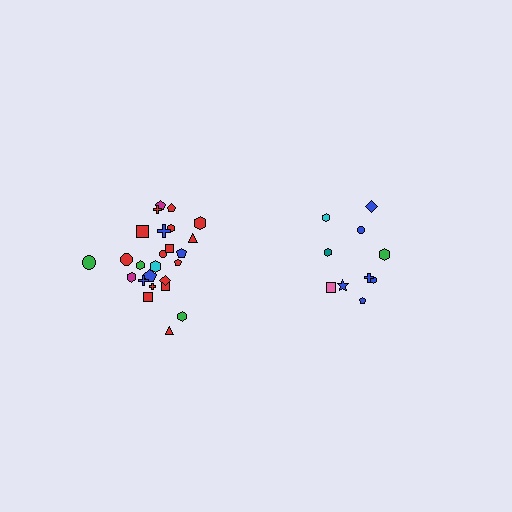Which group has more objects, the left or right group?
The left group.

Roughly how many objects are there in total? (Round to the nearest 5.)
Roughly 35 objects in total.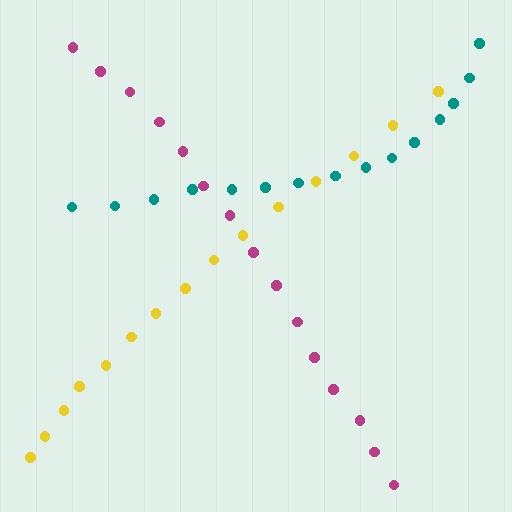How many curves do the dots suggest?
There are 3 distinct paths.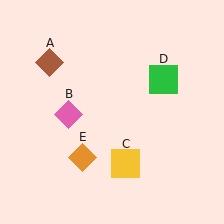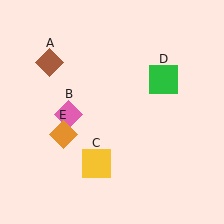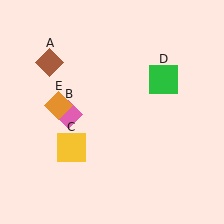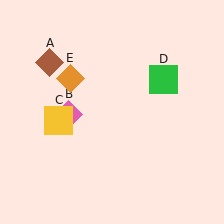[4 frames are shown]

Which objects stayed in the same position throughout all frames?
Brown diamond (object A) and pink diamond (object B) and green square (object D) remained stationary.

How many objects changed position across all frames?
2 objects changed position: yellow square (object C), orange diamond (object E).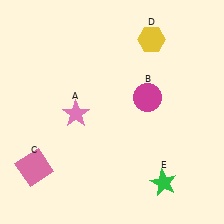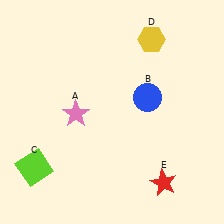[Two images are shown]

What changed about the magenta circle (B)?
In Image 1, B is magenta. In Image 2, it changed to blue.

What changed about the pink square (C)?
In Image 1, C is pink. In Image 2, it changed to lime.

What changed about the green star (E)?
In Image 1, E is green. In Image 2, it changed to red.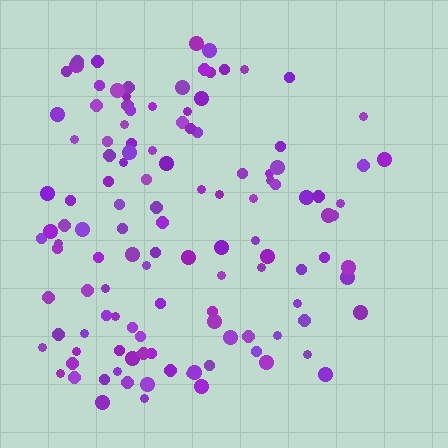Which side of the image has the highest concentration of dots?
The left.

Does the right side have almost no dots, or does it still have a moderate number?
Still a moderate number, just noticeably fewer than the left.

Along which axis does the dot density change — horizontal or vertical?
Horizontal.